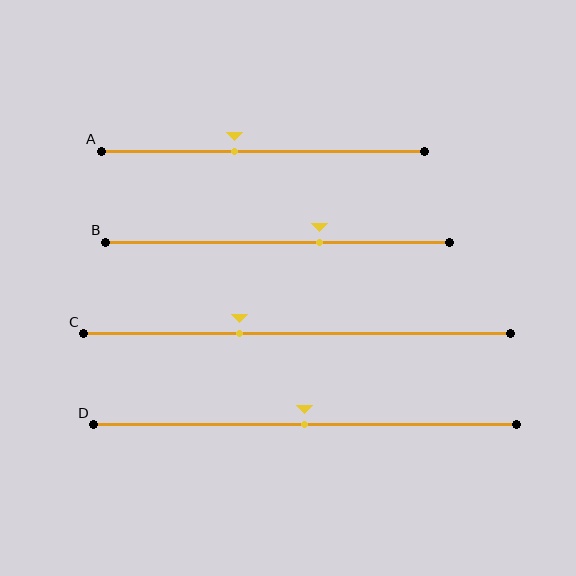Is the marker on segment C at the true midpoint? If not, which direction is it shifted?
No, the marker on segment C is shifted to the left by about 14% of the segment length.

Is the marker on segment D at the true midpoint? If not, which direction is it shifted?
Yes, the marker on segment D is at the true midpoint.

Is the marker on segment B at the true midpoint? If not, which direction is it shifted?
No, the marker on segment B is shifted to the right by about 12% of the segment length.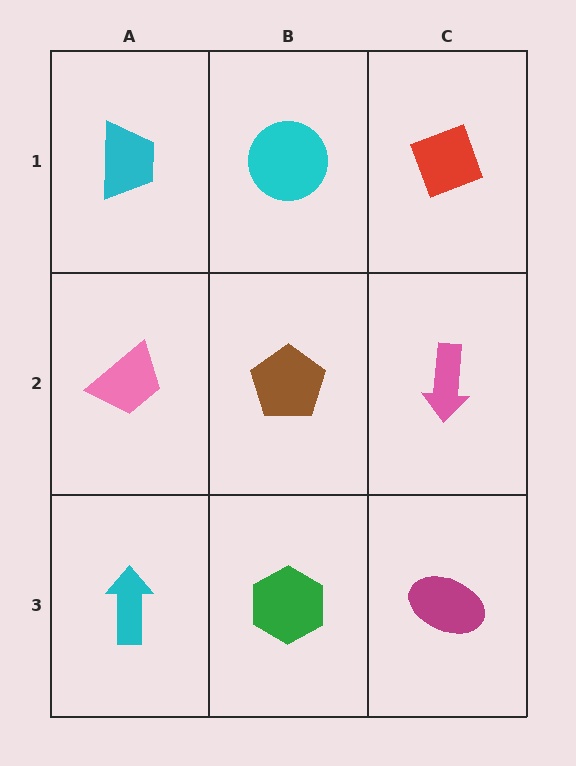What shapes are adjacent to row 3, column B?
A brown pentagon (row 2, column B), a cyan arrow (row 3, column A), a magenta ellipse (row 3, column C).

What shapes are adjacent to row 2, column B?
A cyan circle (row 1, column B), a green hexagon (row 3, column B), a pink trapezoid (row 2, column A), a pink arrow (row 2, column C).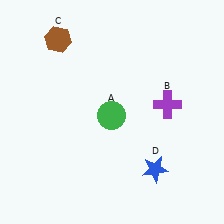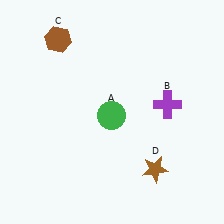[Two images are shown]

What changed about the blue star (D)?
In Image 1, D is blue. In Image 2, it changed to brown.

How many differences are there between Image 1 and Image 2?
There is 1 difference between the two images.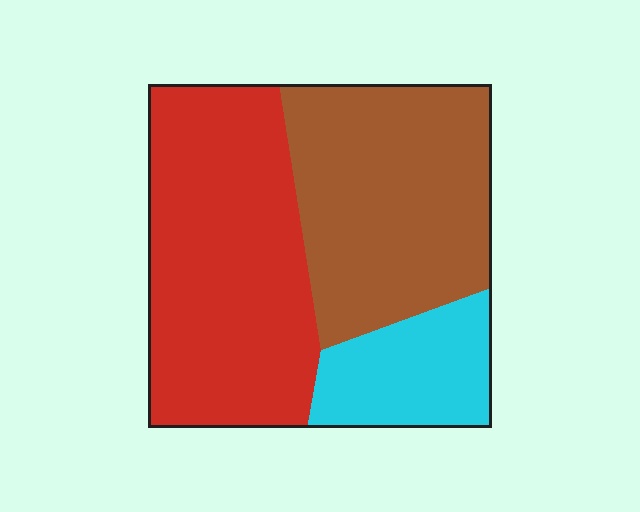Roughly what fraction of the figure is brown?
Brown covers around 40% of the figure.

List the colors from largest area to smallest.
From largest to smallest: red, brown, cyan.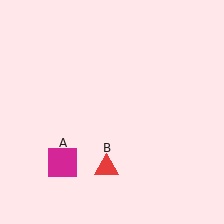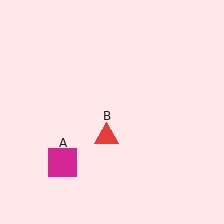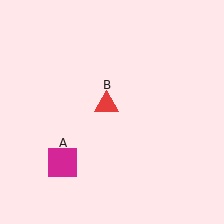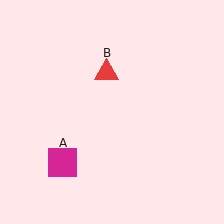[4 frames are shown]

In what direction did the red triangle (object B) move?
The red triangle (object B) moved up.